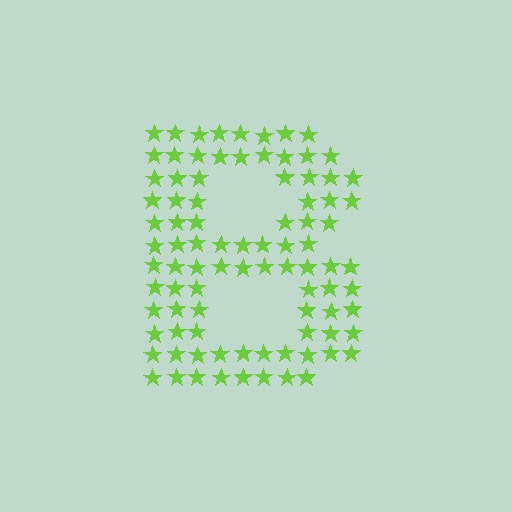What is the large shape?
The large shape is the letter B.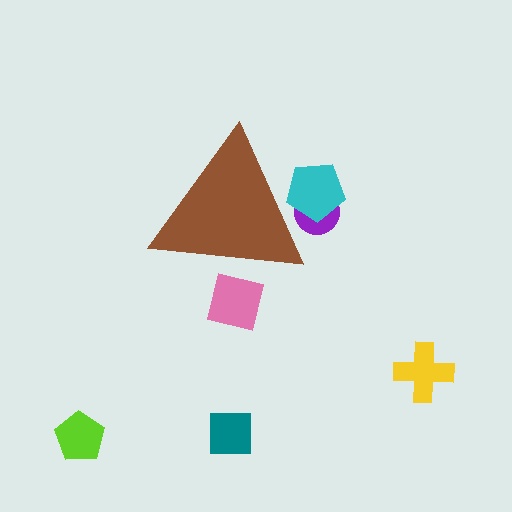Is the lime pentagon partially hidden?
No, the lime pentagon is fully visible.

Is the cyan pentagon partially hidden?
Yes, the cyan pentagon is partially hidden behind the brown triangle.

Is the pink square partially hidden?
Yes, the pink square is partially hidden behind the brown triangle.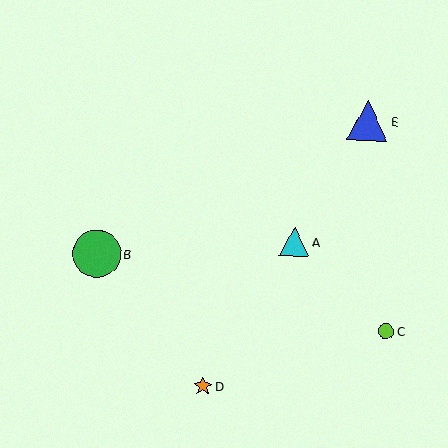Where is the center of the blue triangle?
The center of the blue triangle is at (368, 121).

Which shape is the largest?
The green circle (labeled B) is the largest.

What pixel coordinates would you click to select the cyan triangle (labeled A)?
Click at (295, 242) to select the cyan triangle A.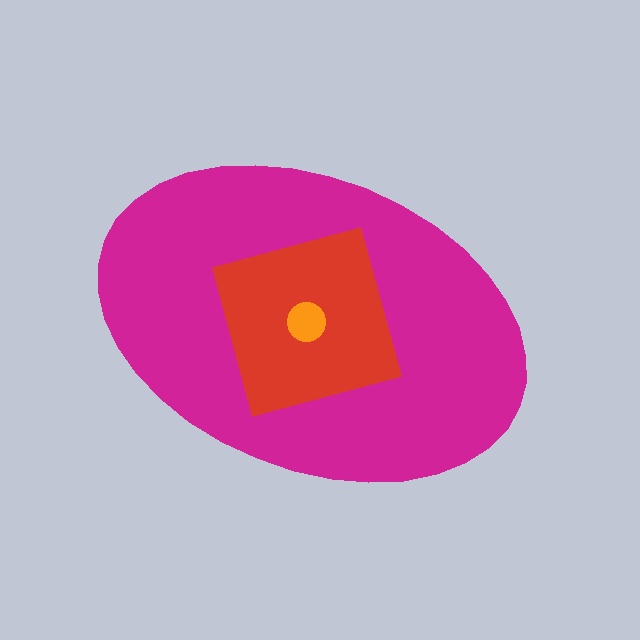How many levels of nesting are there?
3.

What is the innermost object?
The orange circle.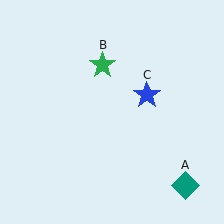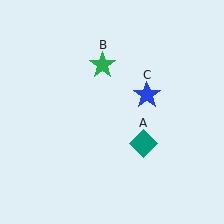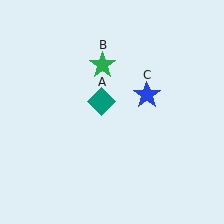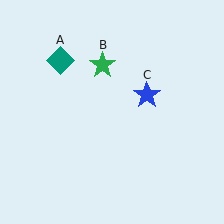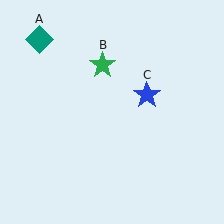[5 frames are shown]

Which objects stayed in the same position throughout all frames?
Green star (object B) and blue star (object C) remained stationary.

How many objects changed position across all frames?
1 object changed position: teal diamond (object A).